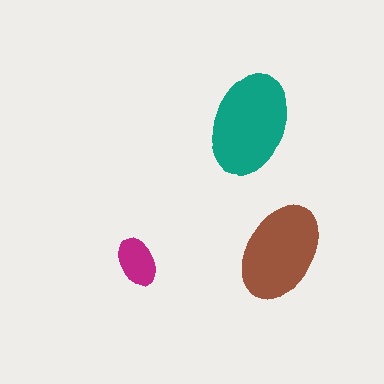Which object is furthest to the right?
The brown ellipse is rightmost.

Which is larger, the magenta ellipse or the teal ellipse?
The teal one.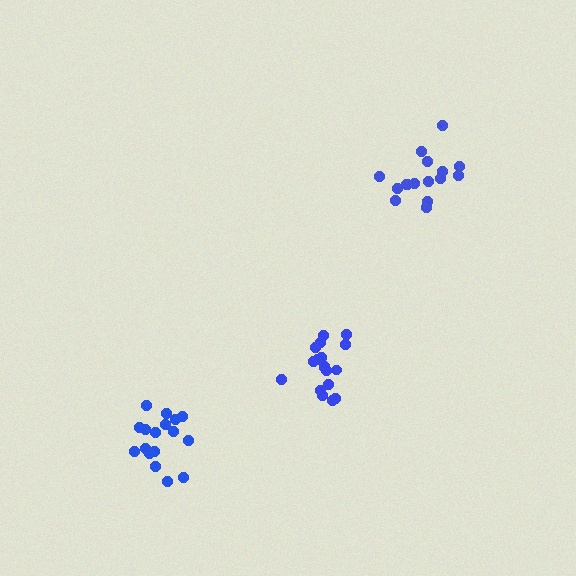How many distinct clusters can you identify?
There are 3 distinct clusters.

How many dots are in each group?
Group 1: 18 dots, Group 2: 17 dots, Group 3: 16 dots (51 total).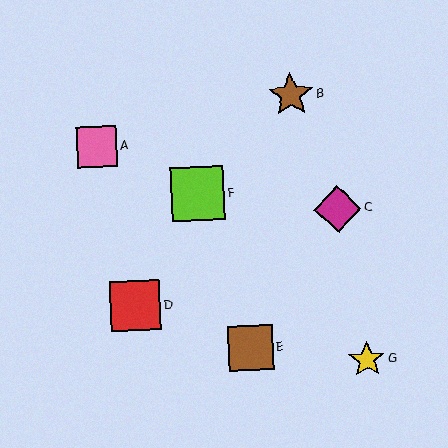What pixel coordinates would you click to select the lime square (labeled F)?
Click at (198, 194) to select the lime square F.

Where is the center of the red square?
The center of the red square is at (135, 306).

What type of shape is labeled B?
Shape B is a brown star.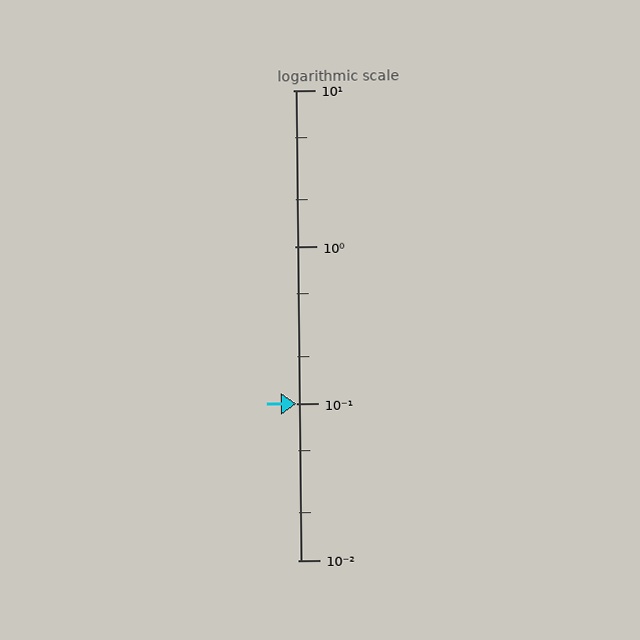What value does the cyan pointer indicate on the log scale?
The pointer indicates approximately 0.1.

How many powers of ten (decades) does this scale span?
The scale spans 3 decades, from 0.01 to 10.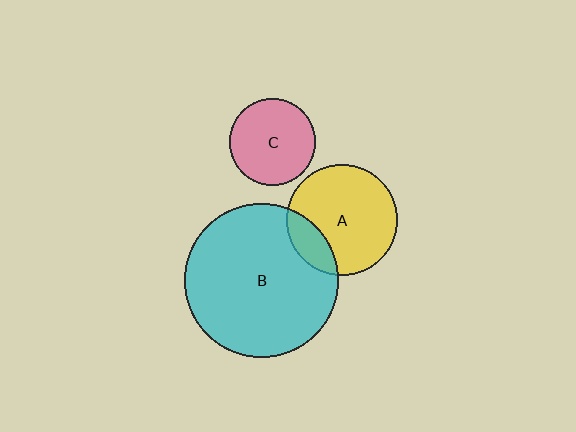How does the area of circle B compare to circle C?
Approximately 3.2 times.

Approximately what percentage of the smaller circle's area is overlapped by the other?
Approximately 20%.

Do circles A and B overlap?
Yes.